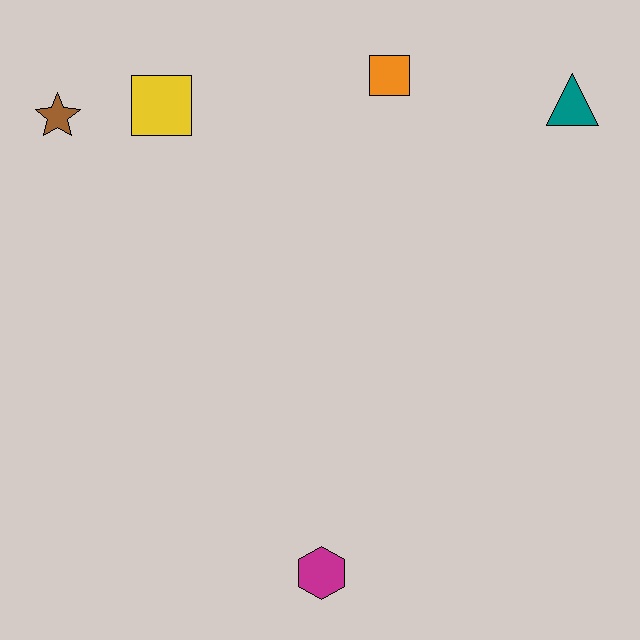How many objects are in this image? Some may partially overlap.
There are 5 objects.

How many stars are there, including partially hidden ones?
There is 1 star.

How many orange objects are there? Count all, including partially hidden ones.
There is 1 orange object.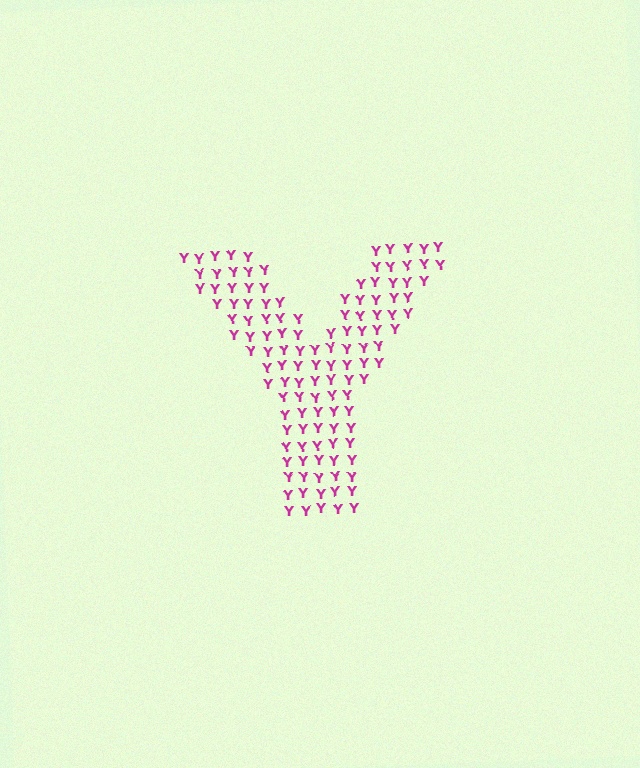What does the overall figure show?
The overall figure shows the letter Y.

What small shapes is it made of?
It is made of small letter Y's.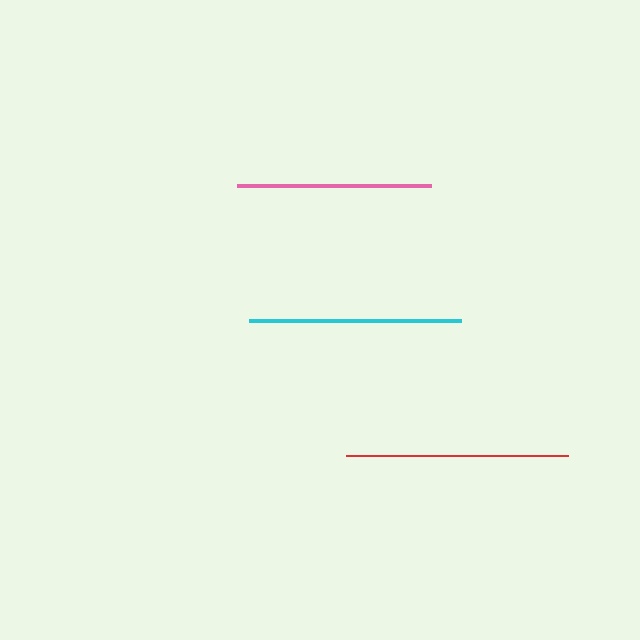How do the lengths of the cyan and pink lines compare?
The cyan and pink lines are approximately the same length.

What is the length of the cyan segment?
The cyan segment is approximately 212 pixels long.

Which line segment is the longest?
The red line is the longest at approximately 222 pixels.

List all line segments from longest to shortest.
From longest to shortest: red, cyan, pink.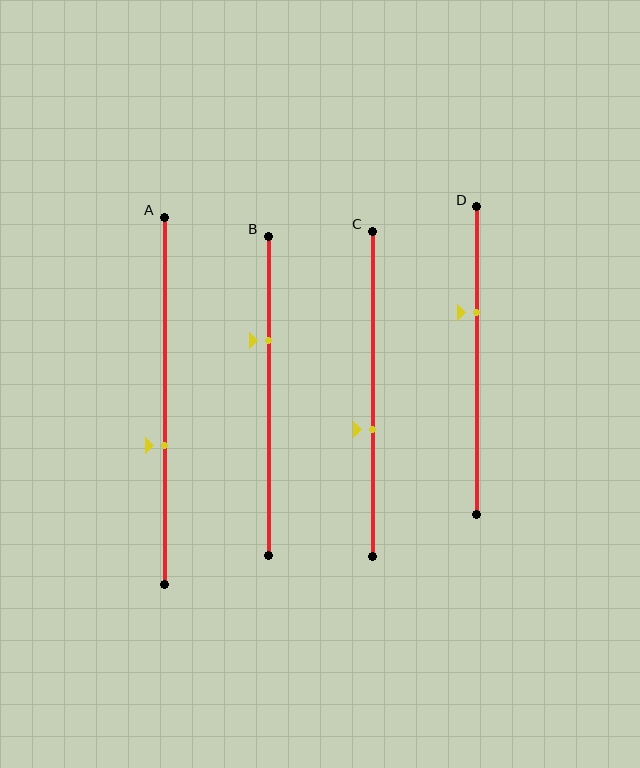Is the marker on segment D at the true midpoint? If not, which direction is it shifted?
No, the marker on segment D is shifted upward by about 16% of the segment length.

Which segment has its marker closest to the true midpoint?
Segment C has its marker closest to the true midpoint.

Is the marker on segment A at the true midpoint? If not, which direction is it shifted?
No, the marker on segment A is shifted downward by about 12% of the segment length.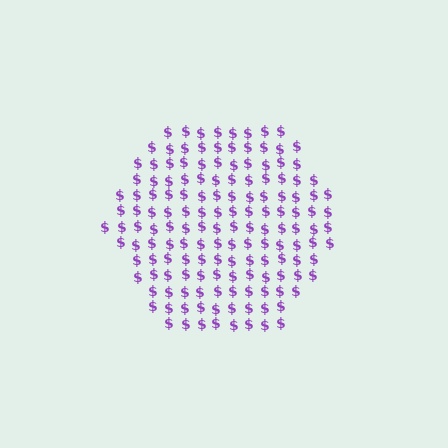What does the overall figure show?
The overall figure shows a hexagon.